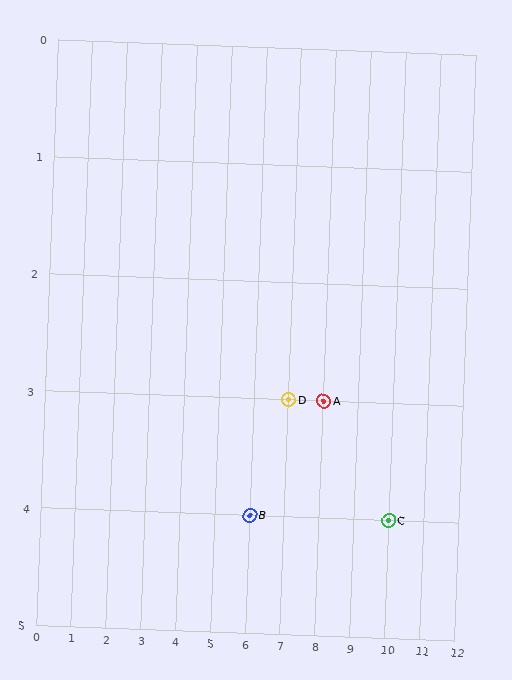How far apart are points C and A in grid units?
Points C and A are 2 columns and 1 row apart (about 2.2 grid units diagonally).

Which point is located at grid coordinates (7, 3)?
Point D is at (7, 3).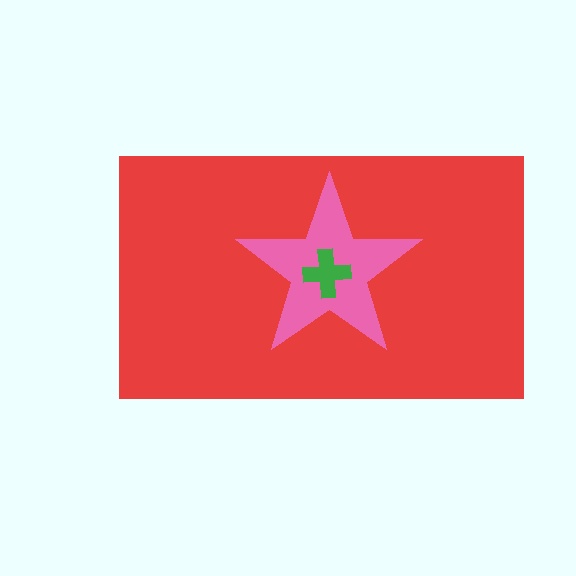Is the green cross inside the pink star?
Yes.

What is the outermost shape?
The red rectangle.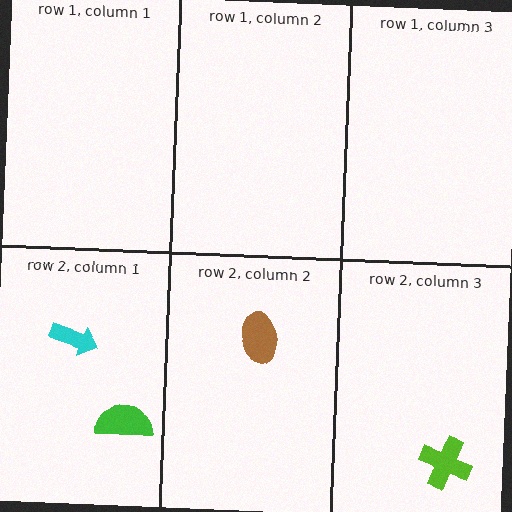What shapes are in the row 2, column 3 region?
The lime cross.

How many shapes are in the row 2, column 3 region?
1.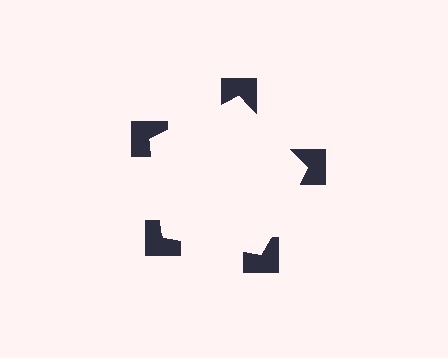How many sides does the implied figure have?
5 sides.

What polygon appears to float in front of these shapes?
An illusory pentagon — its edges are inferred from the aligned wedge cuts in the notched squares, not physically drawn.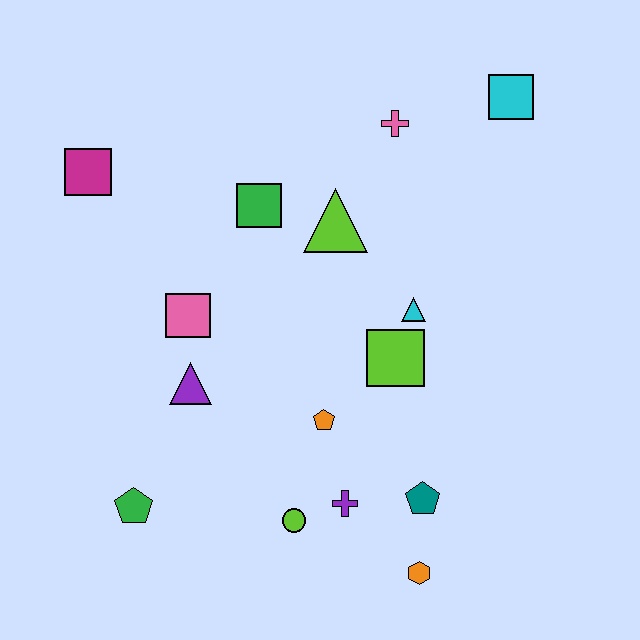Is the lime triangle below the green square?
Yes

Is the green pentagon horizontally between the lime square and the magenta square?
Yes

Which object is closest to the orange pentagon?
The purple cross is closest to the orange pentagon.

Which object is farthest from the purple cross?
The cyan square is farthest from the purple cross.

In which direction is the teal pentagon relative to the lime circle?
The teal pentagon is to the right of the lime circle.